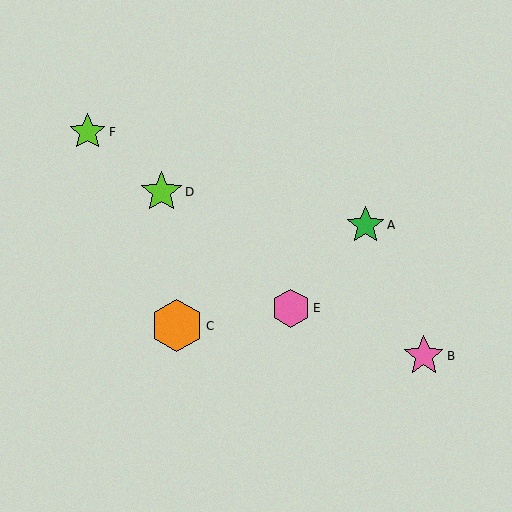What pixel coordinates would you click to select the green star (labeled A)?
Click at (365, 225) to select the green star A.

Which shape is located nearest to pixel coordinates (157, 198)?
The lime star (labeled D) at (161, 192) is nearest to that location.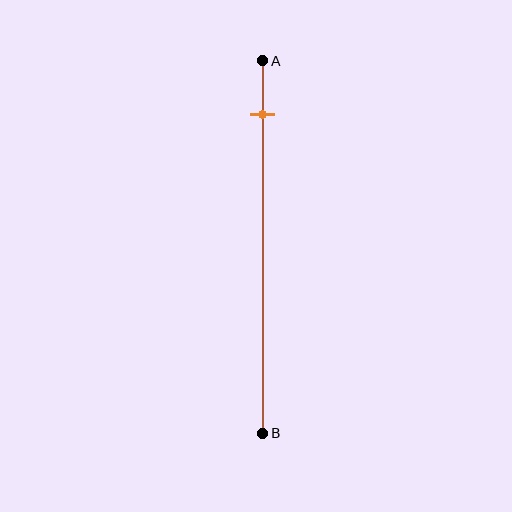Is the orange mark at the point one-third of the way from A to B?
No, the mark is at about 15% from A, not at the 33% one-third point.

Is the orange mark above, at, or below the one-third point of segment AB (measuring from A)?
The orange mark is above the one-third point of segment AB.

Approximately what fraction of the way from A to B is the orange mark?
The orange mark is approximately 15% of the way from A to B.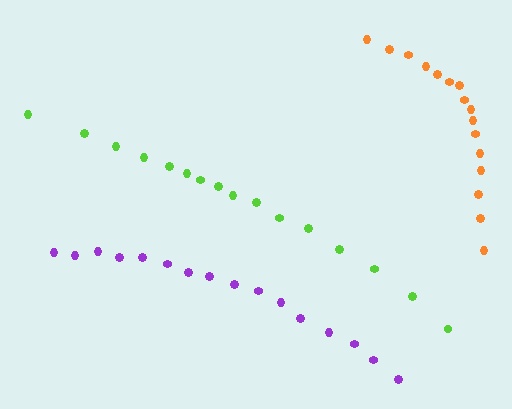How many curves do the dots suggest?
There are 3 distinct paths.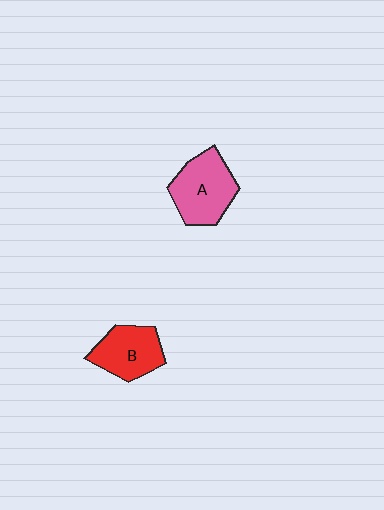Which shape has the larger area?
Shape A (pink).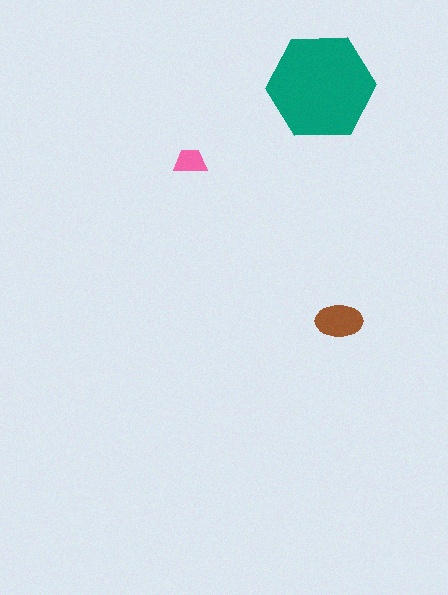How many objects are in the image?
There are 3 objects in the image.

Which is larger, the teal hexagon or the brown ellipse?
The teal hexagon.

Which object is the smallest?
The pink trapezoid.